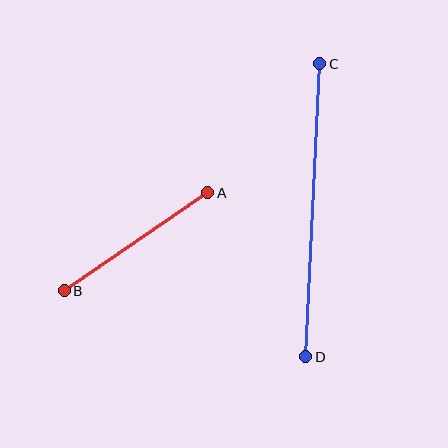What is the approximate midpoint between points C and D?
The midpoint is at approximately (313, 210) pixels.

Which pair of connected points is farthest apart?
Points C and D are farthest apart.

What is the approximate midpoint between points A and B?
The midpoint is at approximately (136, 242) pixels.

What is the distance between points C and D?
The distance is approximately 293 pixels.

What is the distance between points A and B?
The distance is approximately 174 pixels.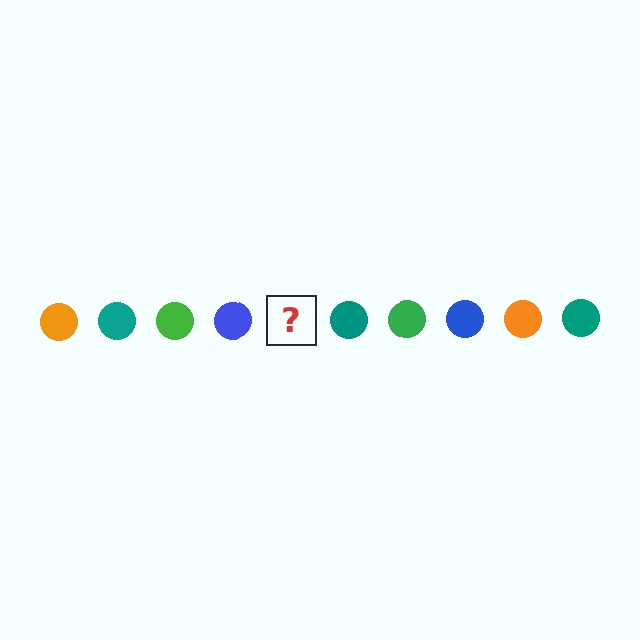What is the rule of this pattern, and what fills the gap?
The rule is that the pattern cycles through orange, teal, green, blue circles. The gap should be filled with an orange circle.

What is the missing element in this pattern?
The missing element is an orange circle.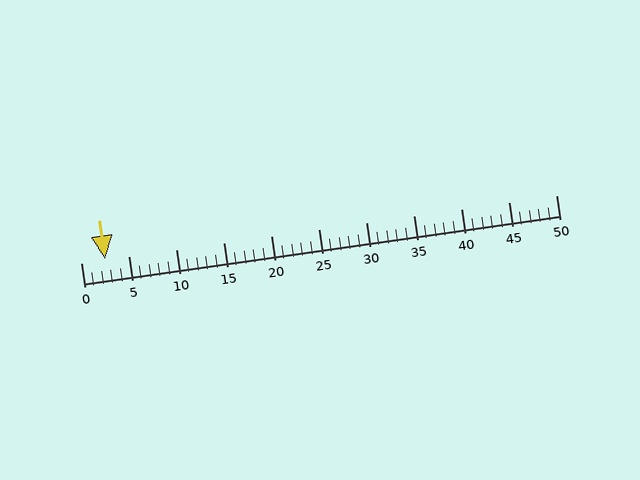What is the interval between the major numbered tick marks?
The major tick marks are spaced 5 units apart.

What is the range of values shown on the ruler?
The ruler shows values from 0 to 50.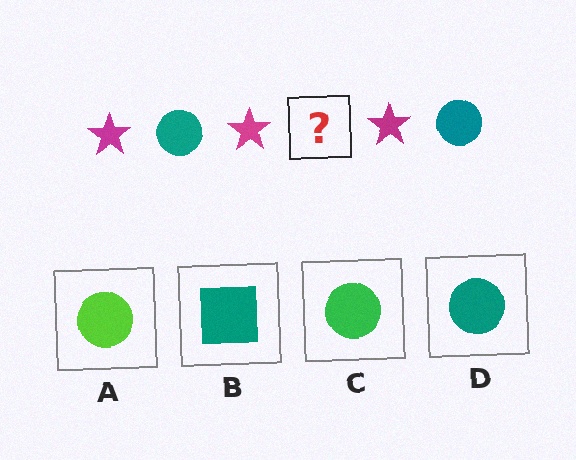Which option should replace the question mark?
Option D.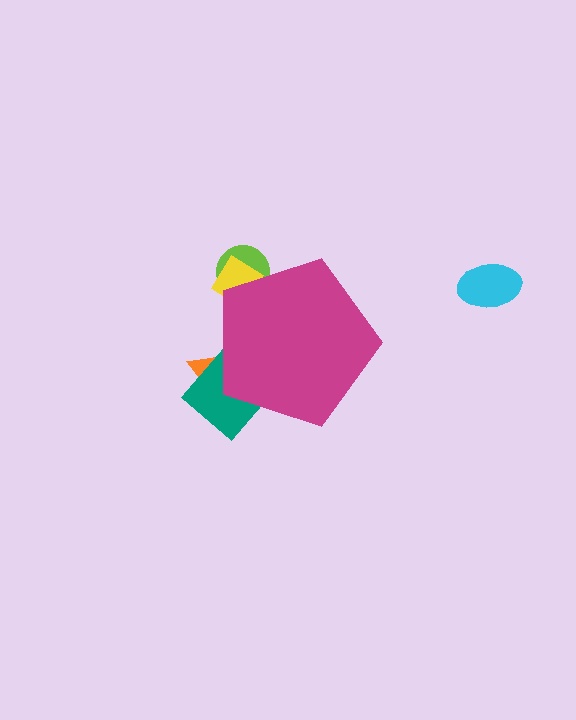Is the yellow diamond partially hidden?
Yes, the yellow diamond is partially hidden behind the magenta pentagon.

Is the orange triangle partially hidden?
Yes, the orange triangle is partially hidden behind the magenta pentagon.